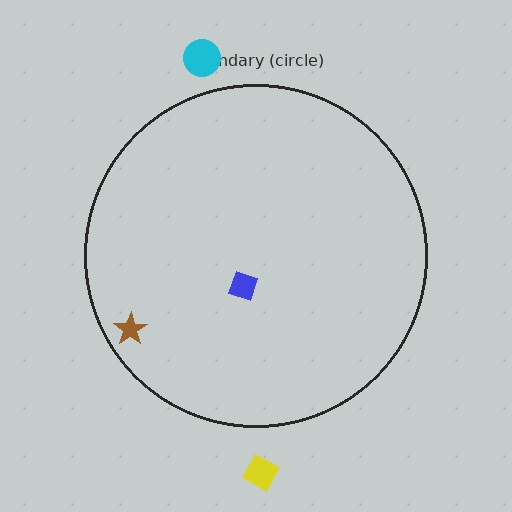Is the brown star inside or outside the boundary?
Inside.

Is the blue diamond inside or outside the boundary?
Inside.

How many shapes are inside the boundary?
2 inside, 2 outside.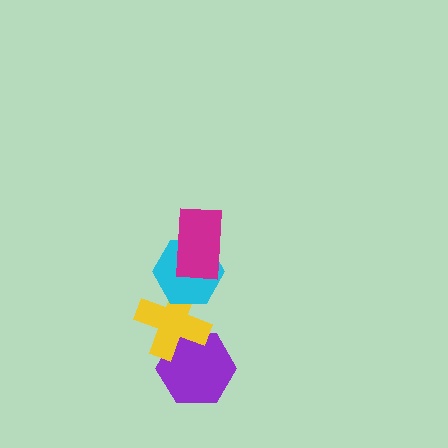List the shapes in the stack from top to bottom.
From top to bottom: the magenta rectangle, the cyan hexagon, the yellow cross, the purple hexagon.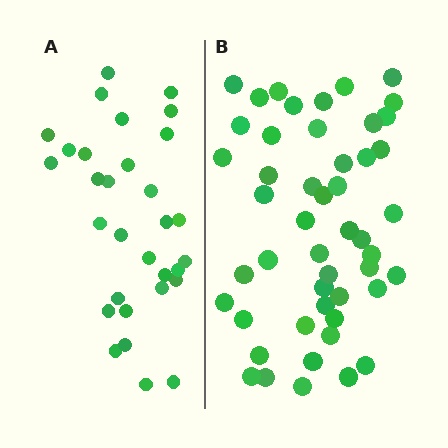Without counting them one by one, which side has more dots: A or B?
Region B (the right region) has more dots.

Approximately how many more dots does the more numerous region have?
Region B has approximately 20 more dots than region A.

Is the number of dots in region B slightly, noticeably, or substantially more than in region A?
Region B has substantially more. The ratio is roughly 1.6 to 1.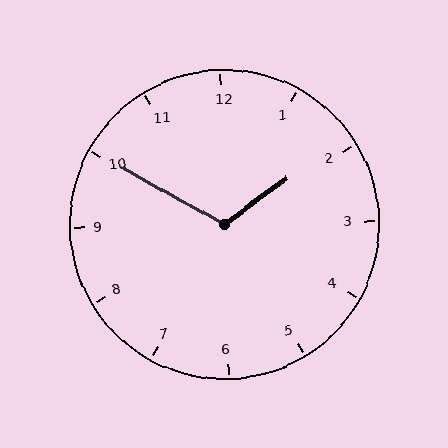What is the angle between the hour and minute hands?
Approximately 115 degrees.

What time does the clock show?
1:50.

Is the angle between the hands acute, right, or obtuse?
It is obtuse.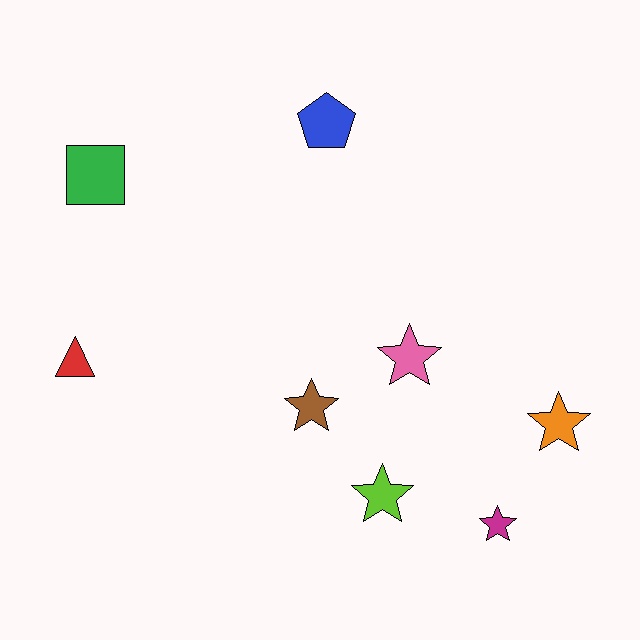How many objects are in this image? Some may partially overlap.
There are 8 objects.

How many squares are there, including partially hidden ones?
There is 1 square.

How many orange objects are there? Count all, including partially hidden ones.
There is 1 orange object.